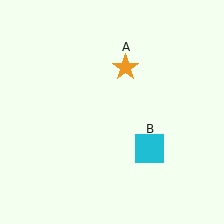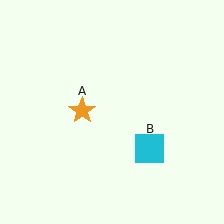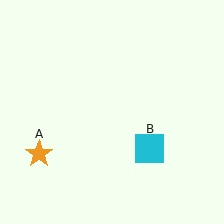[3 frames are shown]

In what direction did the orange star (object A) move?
The orange star (object A) moved down and to the left.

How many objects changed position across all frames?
1 object changed position: orange star (object A).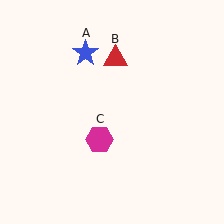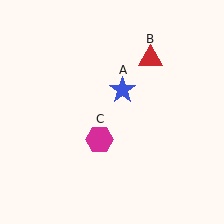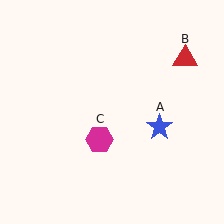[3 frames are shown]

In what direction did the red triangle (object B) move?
The red triangle (object B) moved right.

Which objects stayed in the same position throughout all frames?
Magenta hexagon (object C) remained stationary.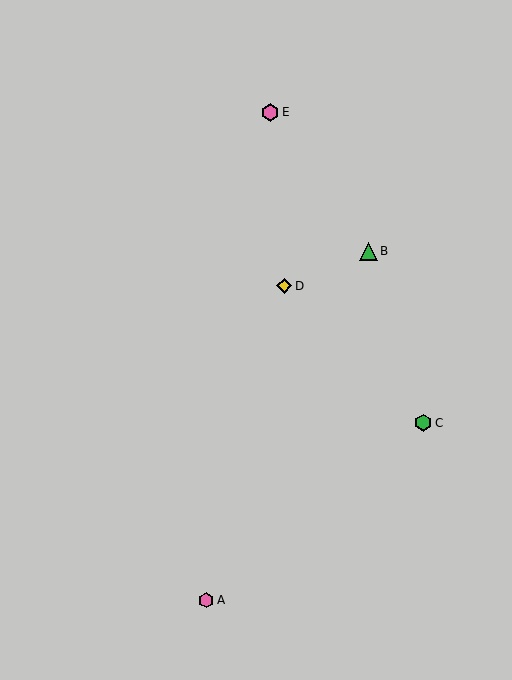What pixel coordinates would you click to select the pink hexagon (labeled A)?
Click at (206, 600) to select the pink hexagon A.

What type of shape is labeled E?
Shape E is a pink hexagon.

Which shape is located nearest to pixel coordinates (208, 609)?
The pink hexagon (labeled A) at (206, 600) is nearest to that location.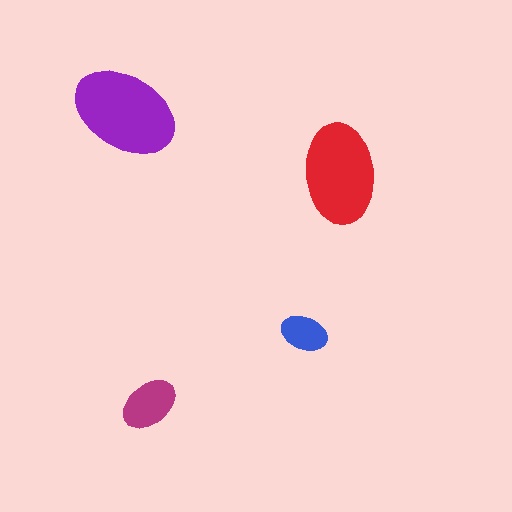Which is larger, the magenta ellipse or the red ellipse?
The red one.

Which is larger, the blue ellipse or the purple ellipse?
The purple one.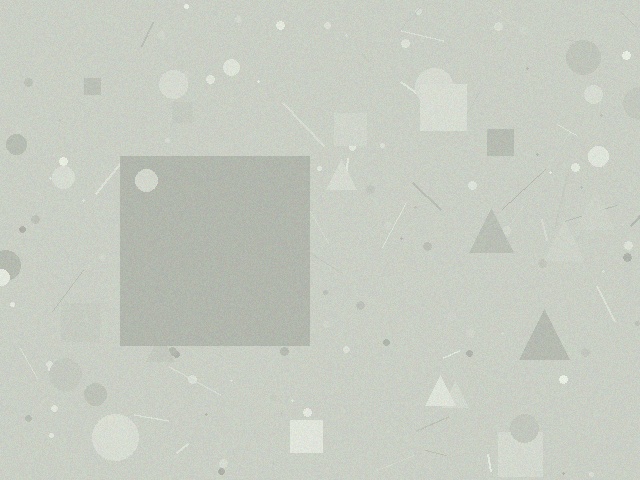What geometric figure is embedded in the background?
A square is embedded in the background.